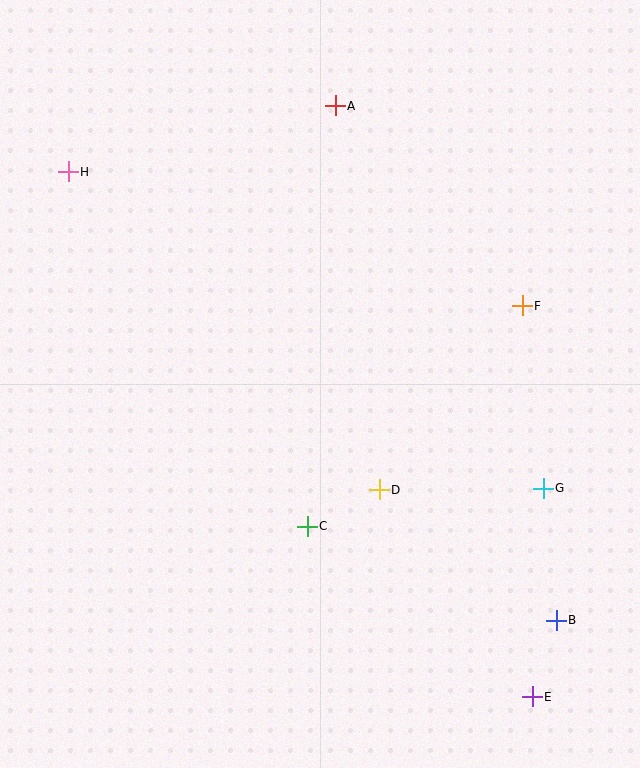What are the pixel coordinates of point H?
Point H is at (68, 172).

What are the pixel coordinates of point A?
Point A is at (335, 106).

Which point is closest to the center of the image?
Point D at (379, 490) is closest to the center.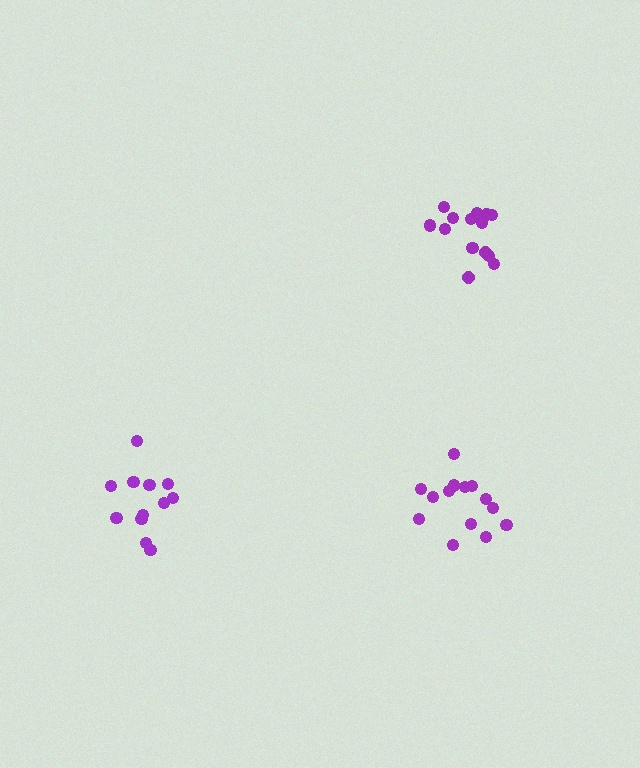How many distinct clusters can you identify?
There are 3 distinct clusters.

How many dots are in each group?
Group 1: 12 dots, Group 2: 14 dots, Group 3: 14 dots (40 total).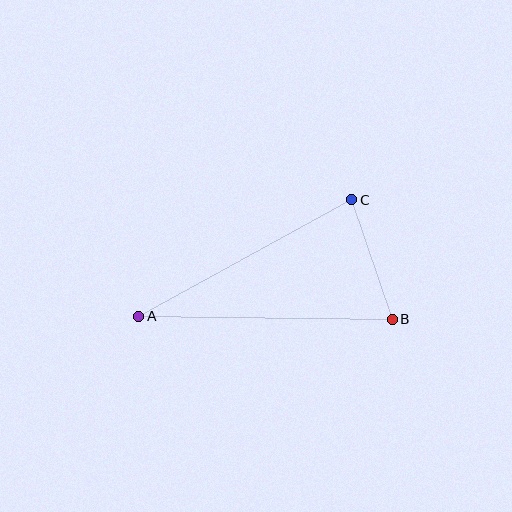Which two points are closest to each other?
Points B and C are closest to each other.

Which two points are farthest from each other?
Points A and B are farthest from each other.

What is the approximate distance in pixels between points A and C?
The distance between A and C is approximately 243 pixels.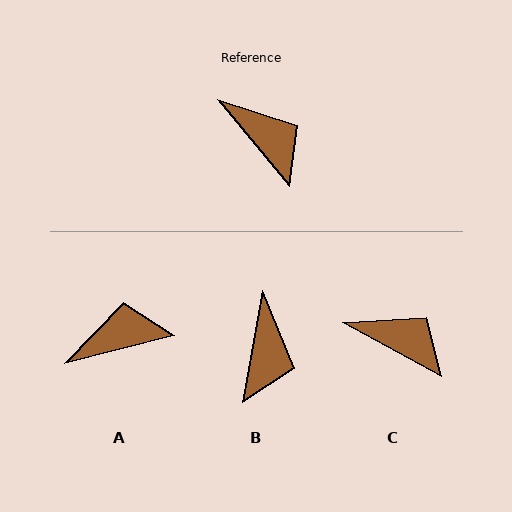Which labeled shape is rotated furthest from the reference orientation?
A, about 65 degrees away.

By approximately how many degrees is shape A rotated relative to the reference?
Approximately 65 degrees counter-clockwise.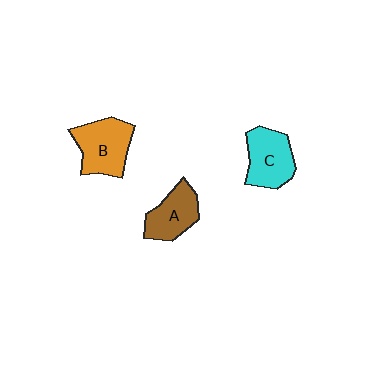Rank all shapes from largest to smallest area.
From largest to smallest: B (orange), C (cyan), A (brown).